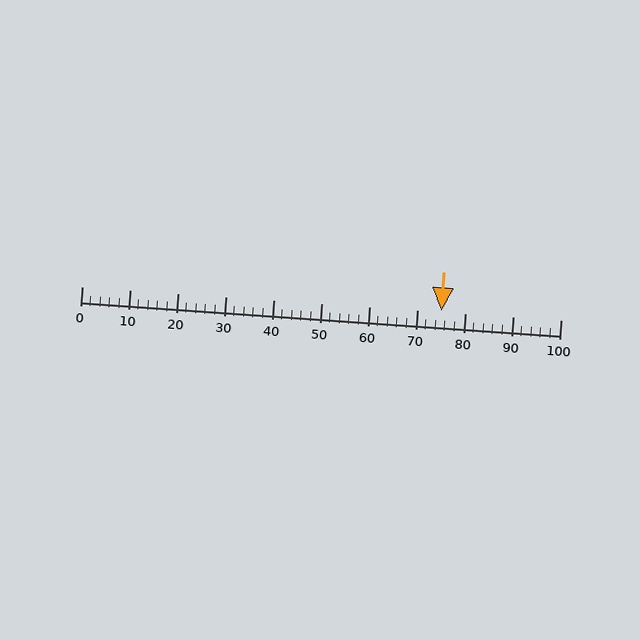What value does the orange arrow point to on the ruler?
The orange arrow points to approximately 75.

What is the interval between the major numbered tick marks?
The major tick marks are spaced 10 units apart.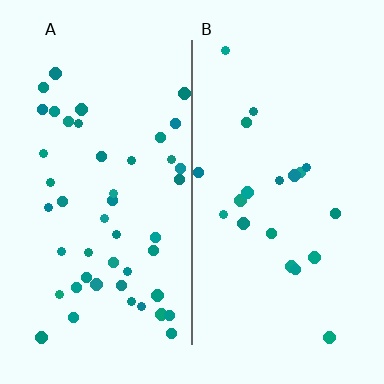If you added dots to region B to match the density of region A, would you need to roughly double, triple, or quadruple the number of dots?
Approximately double.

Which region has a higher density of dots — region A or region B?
A (the left).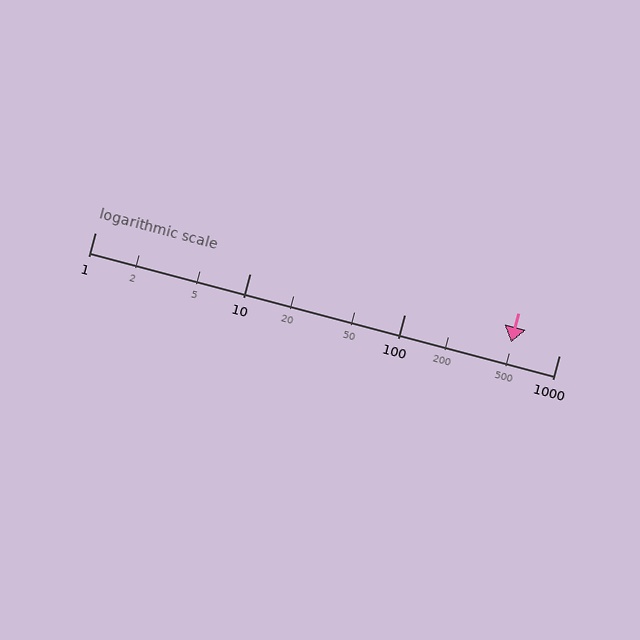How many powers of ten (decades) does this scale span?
The scale spans 3 decades, from 1 to 1000.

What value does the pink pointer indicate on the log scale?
The pointer indicates approximately 490.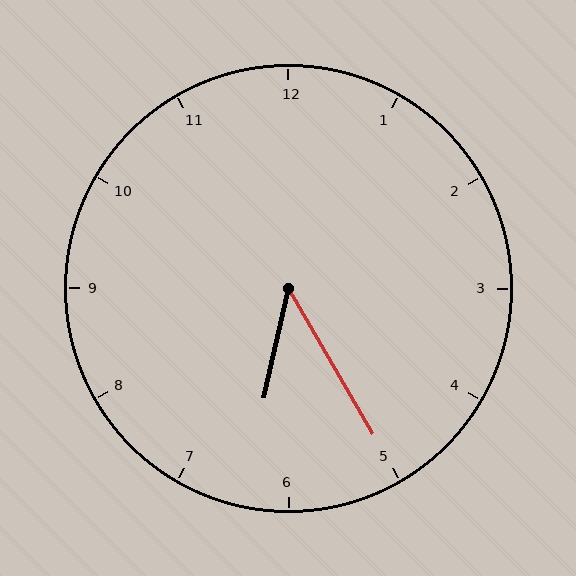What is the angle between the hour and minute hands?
Approximately 42 degrees.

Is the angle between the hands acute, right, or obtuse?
It is acute.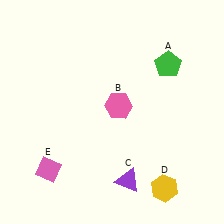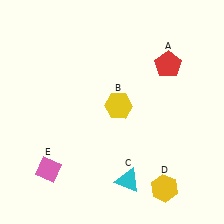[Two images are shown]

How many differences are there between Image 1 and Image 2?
There are 3 differences between the two images.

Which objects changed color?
A changed from green to red. B changed from pink to yellow. C changed from purple to cyan.